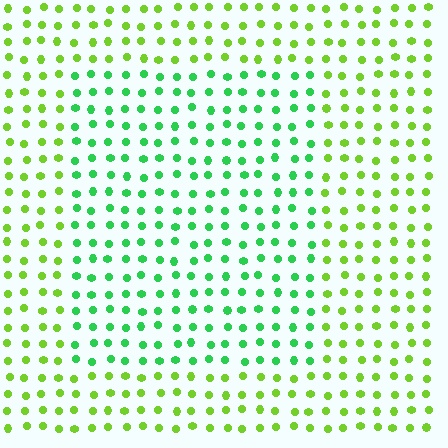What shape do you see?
I see a rectangle.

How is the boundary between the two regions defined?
The boundary is defined purely by a slight shift in hue (about 40 degrees). Spacing, size, and orientation are identical on both sides.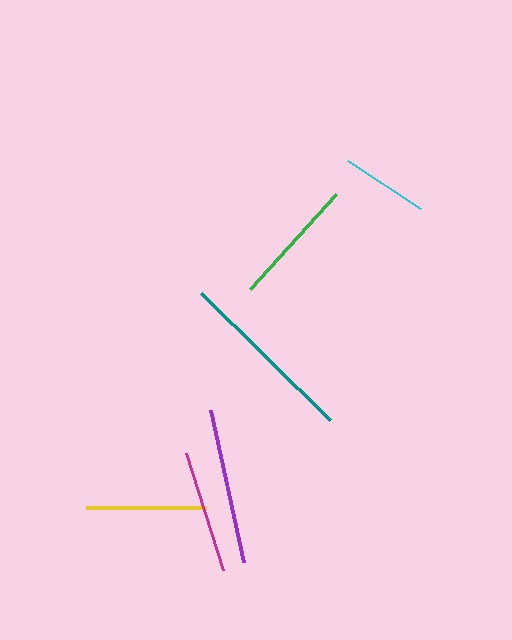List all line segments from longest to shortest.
From longest to shortest: teal, purple, green, magenta, yellow, cyan.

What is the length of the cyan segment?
The cyan segment is approximately 87 pixels long.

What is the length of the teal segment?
The teal segment is approximately 181 pixels long.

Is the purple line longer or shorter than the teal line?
The teal line is longer than the purple line.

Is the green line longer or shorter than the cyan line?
The green line is longer than the cyan line.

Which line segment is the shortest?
The cyan line is the shortest at approximately 87 pixels.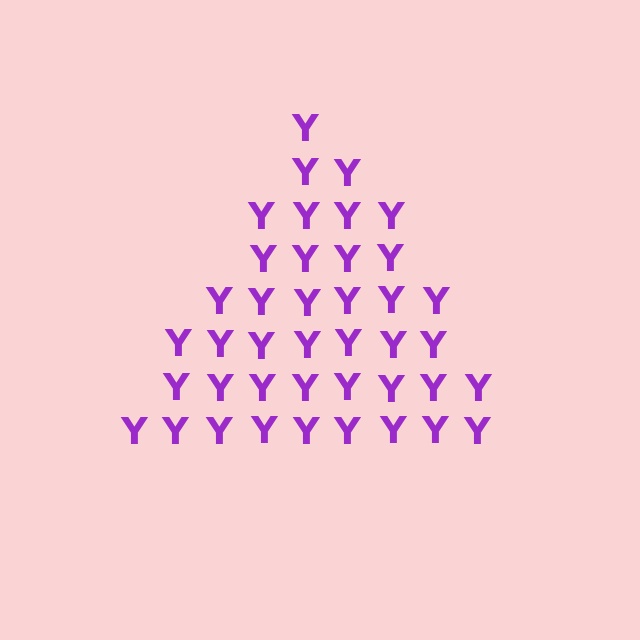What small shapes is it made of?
It is made of small letter Y's.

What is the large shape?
The large shape is a triangle.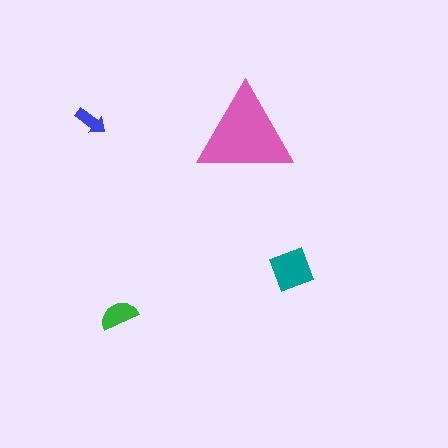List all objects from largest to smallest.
The pink triangle, the teal diamond, the green semicircle, the blue arrow.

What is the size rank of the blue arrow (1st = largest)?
4th.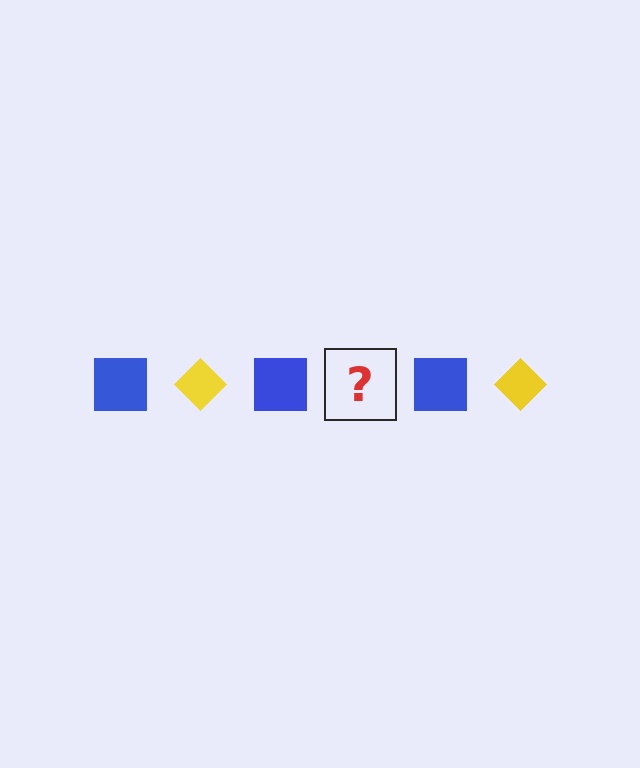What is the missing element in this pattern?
The missing element is a yellow diamond.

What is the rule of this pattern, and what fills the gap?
The rule is that the pattern alternates between blue square and yellow diamond. The gap should be filled with a yellow diamond.